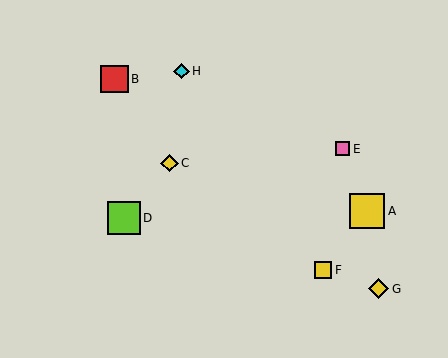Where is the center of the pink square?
The center of the pink square is at (343, 149).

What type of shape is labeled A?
Shape A is a yellow square.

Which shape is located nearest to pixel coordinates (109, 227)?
The lime square (labeled D) at (124, 218) is nearest to that location.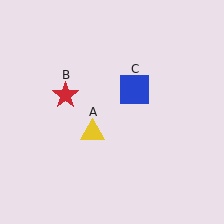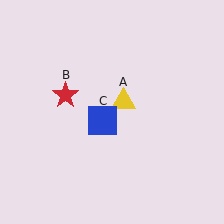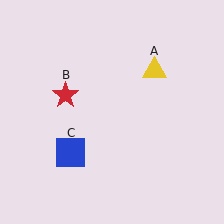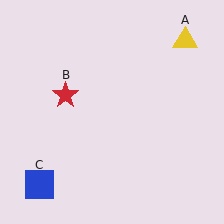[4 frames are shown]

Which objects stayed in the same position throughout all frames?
Red star (object B) remained stationary.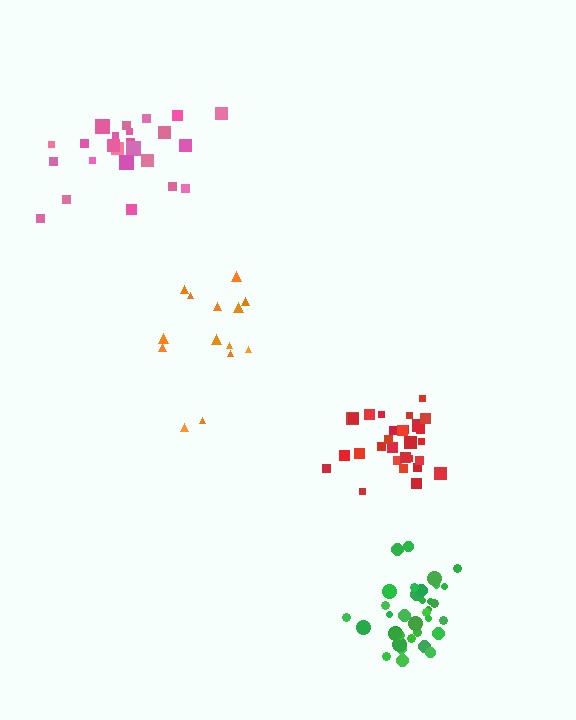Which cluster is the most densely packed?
Green.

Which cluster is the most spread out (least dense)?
Orange.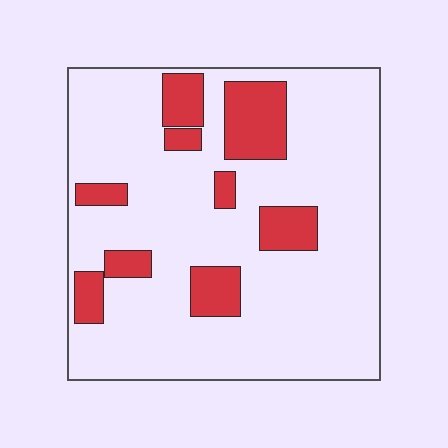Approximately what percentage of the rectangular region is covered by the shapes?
Approximately 20%.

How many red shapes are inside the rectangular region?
9.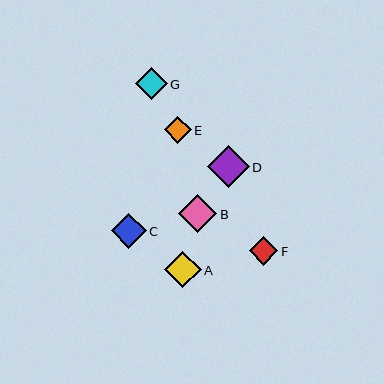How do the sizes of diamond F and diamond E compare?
Diamond F and diamond E are approximately the same size.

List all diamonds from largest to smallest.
From largest to smallest: D, B, A, C, G, F, E.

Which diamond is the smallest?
Diamond E is the smallest with a size of approximately 27 pixels.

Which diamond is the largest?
Diamond D is the largest with a size of approximately 42 pixels.